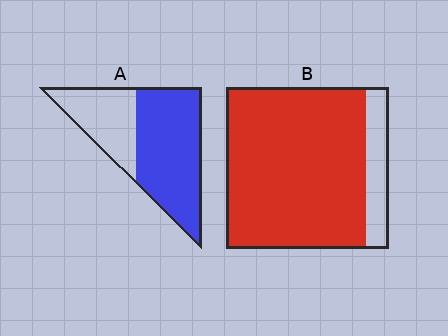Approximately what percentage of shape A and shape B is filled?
A is approximately 65% and B is approximately 85%.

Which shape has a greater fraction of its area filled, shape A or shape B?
Shape B.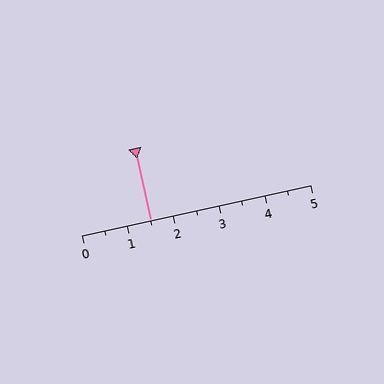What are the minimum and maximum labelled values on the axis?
The axis runs from 0 to 5.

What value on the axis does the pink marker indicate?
The marker indicates approximately 1.5.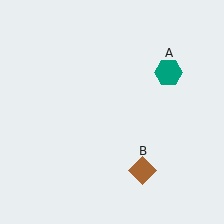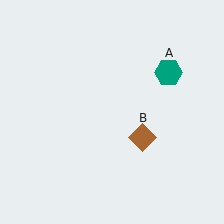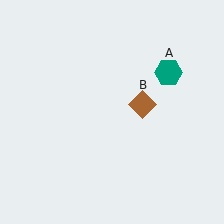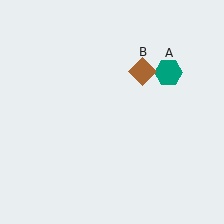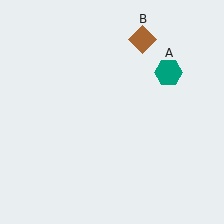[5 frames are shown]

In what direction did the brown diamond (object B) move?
The brown diamond (object B) moved up.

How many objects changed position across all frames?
1 object changed position: brown diamond (object B).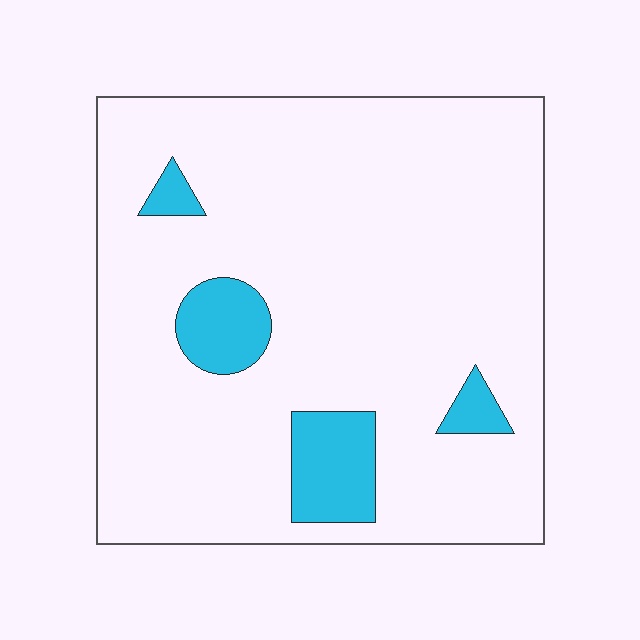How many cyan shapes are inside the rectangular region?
4.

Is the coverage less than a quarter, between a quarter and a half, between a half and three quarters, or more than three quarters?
Less than a quarter.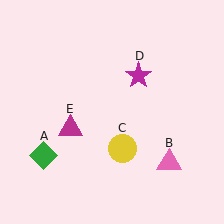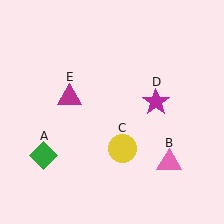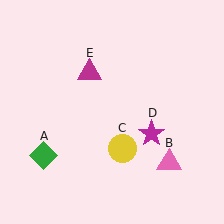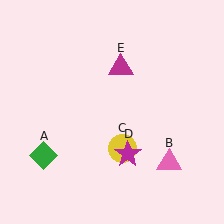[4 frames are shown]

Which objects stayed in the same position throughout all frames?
Green diamond (object A) and pink triangle (object B) and yellow circle (object C) remained stationary.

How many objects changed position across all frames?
2 objects changed position: magenta star (object D), magenta triangle (object E).